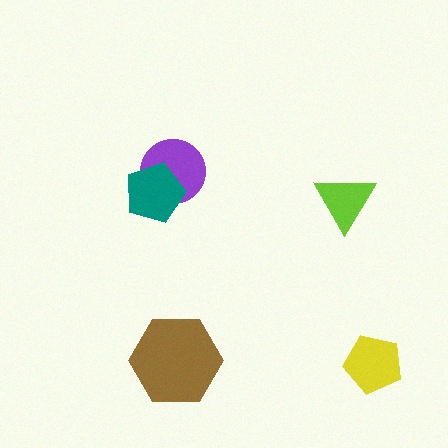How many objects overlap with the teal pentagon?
1 object overlaps with the teal pentagon.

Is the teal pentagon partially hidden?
No, no other shape covers it.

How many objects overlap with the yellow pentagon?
0 objects overlap with the yellow pentagon.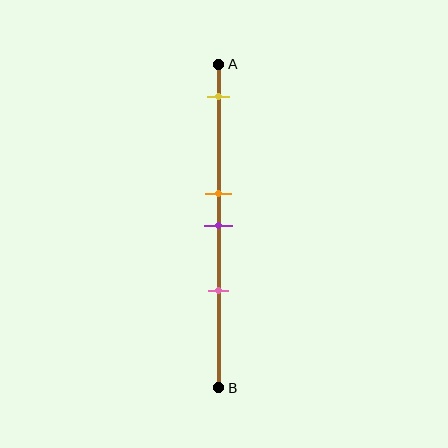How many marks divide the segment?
There are 4 marks dividing the segment.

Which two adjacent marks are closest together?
The orange and purple marks are the closest adjacent pair.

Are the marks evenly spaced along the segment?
No, the marks are not evenly spaced.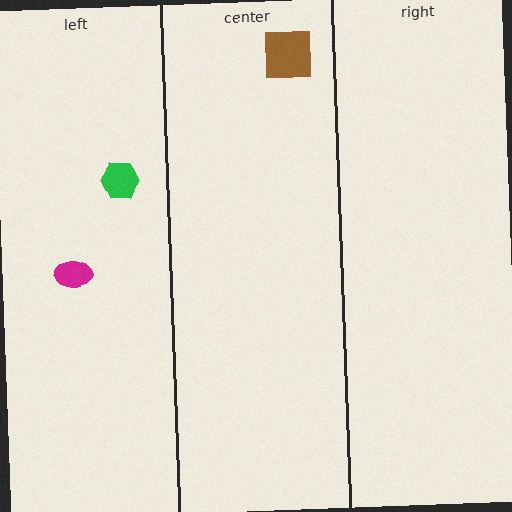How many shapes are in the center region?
1.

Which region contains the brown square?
The center region.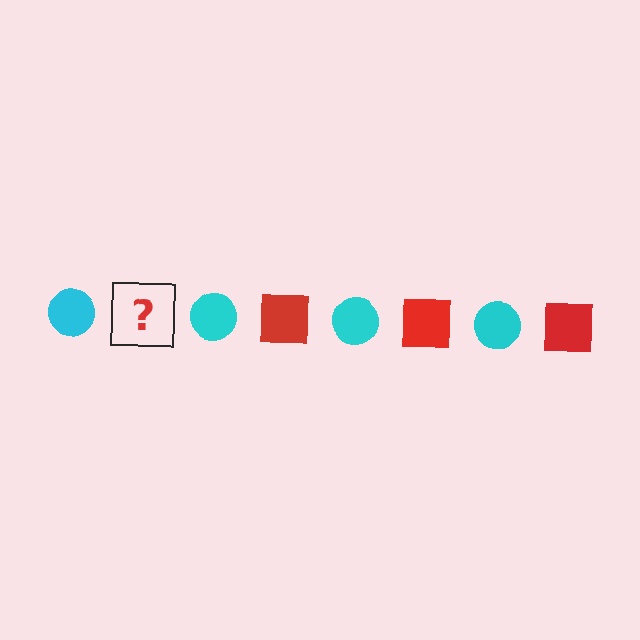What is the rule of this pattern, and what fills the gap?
The rule is that the pattern alternates between cyan circle and red square. The gap should be filled with a red square.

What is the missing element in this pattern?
The missing element is a red square.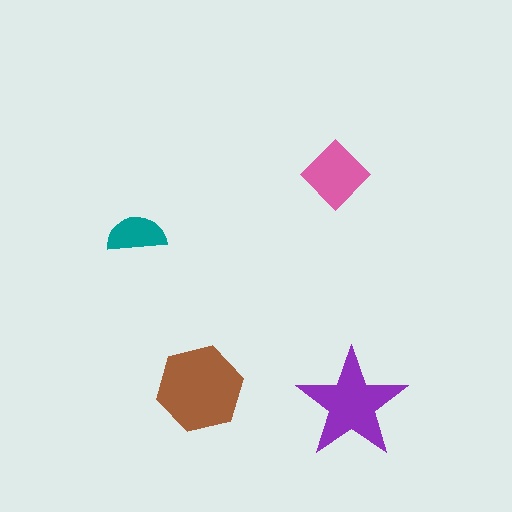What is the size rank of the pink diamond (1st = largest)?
3rd.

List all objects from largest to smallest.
The brown hexagon, the purple star, the pink diamond, the teal semicircle.